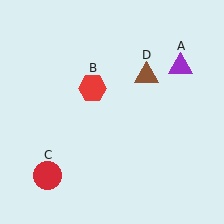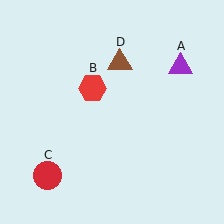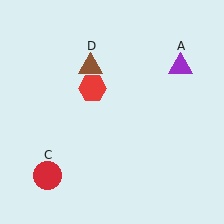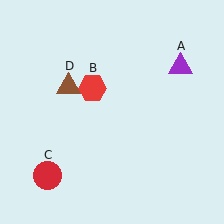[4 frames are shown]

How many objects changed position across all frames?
1 object changed position: brown triangle (object D).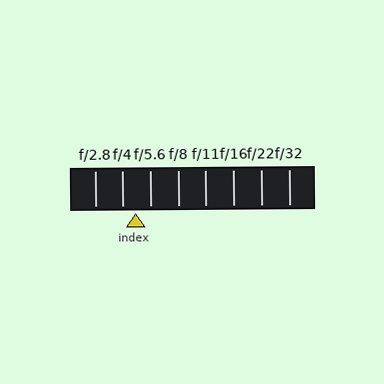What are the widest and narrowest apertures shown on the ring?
The widest aperture shown is f/2.8 and the narrowest is f/32.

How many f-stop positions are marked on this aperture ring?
There are 8 f-stop positions marked.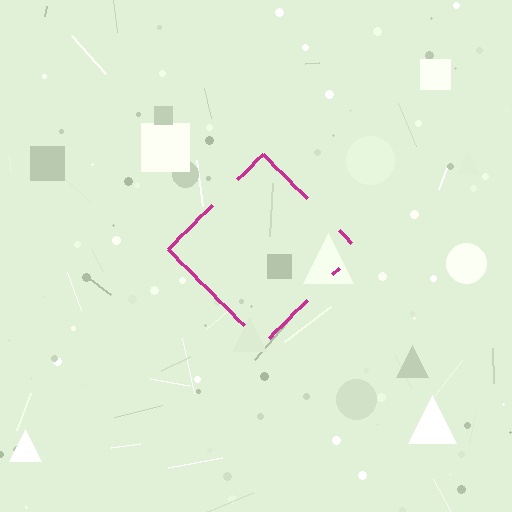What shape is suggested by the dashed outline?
The dashed outline suggests a diamond.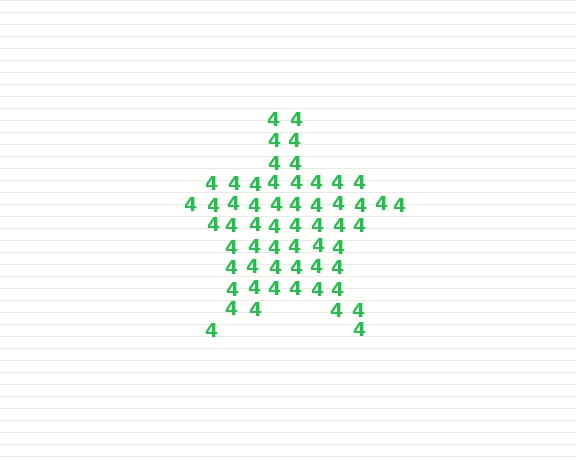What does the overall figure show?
The overall figure shows a star.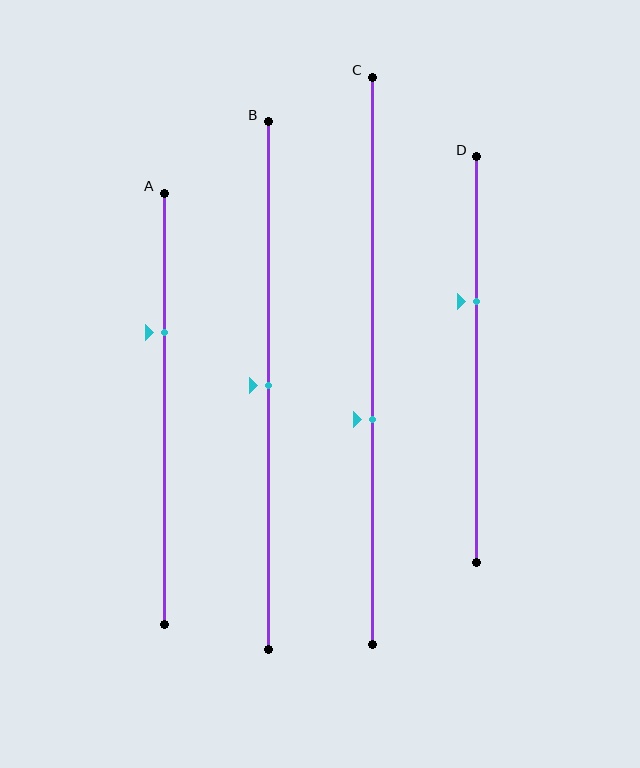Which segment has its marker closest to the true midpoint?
Segment B has its marker closest to the true midpoint.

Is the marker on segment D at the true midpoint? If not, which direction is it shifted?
No, the marker on segment D is shifted upward by about 14% of the segment length.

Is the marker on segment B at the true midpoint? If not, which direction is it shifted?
Yes, the marker on segment B is at the true midpoint.